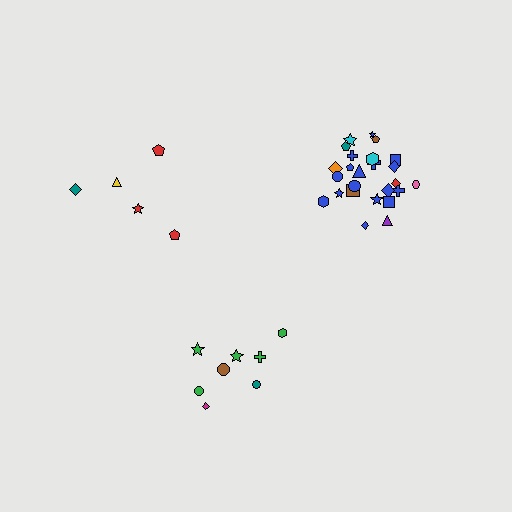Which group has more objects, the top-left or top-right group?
The top-right group.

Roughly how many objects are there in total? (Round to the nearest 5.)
Roughly 40 objects in total.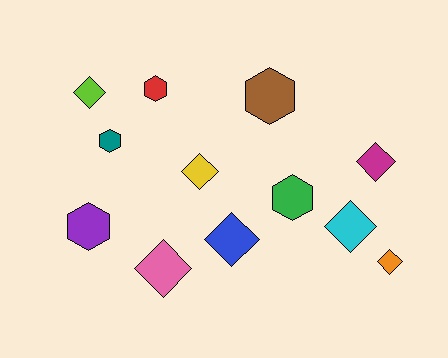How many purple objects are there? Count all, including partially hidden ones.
There is 1 purple object.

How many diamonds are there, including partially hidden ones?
There are 7 diamonds.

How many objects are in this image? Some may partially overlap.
There are 12 objects.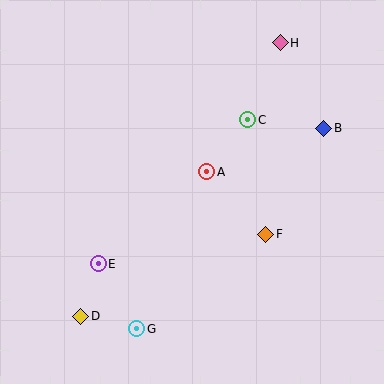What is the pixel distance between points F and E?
The distance between F and E is 170 pixels.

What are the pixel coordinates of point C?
Point C is at (248, 120).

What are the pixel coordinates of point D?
Point D is at (81, 316).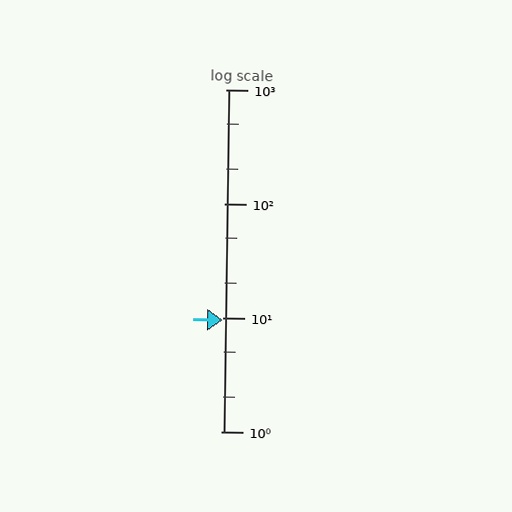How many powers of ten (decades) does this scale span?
The scale spans 3 decades, from 1 to 1000.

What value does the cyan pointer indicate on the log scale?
The pointer indicates approximately 9.6.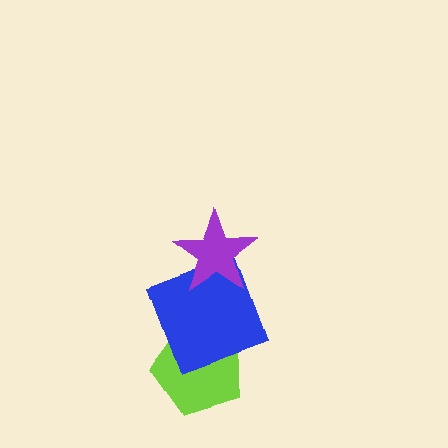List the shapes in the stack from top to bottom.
From top to bottom: the purple star, the blue square, the lime pentagon.